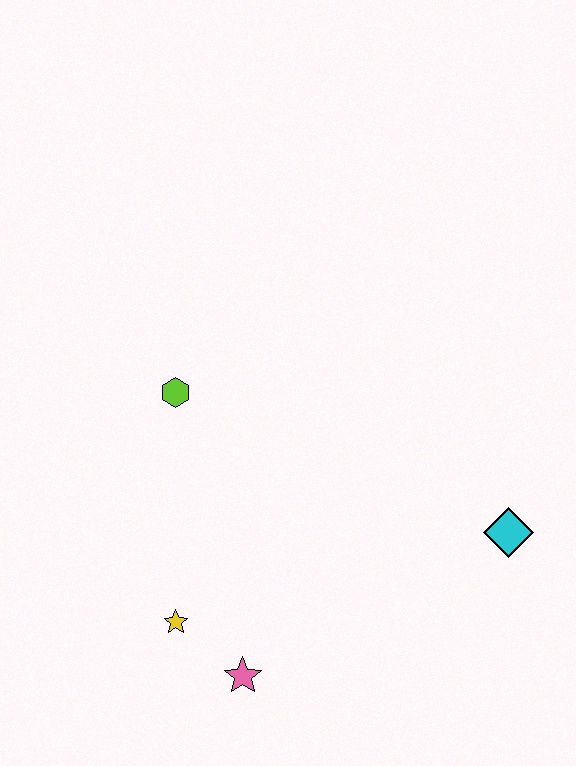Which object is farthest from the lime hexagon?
The cyan diamond is farthest from the lime hexagon.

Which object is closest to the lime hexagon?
The yellow star is closest to the lime hexagon.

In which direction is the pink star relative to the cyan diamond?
The pink star is to the left of the cyan diamond.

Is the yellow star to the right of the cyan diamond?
No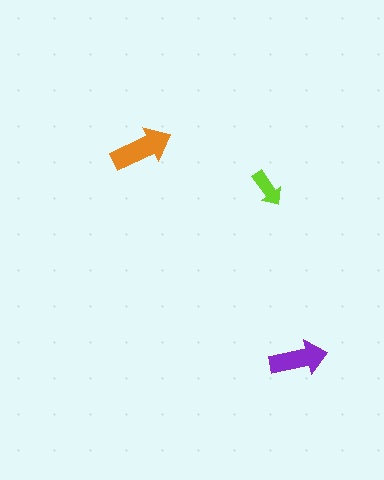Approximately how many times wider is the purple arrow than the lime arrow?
About 1.5 times wider.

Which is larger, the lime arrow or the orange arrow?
The orange one.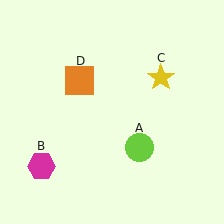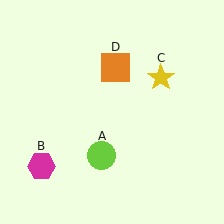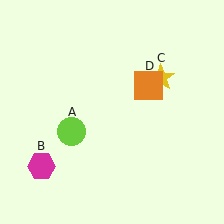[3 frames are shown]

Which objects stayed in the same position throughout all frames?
Magenta hexagon (object B) and yellow star (object C) remained stationary.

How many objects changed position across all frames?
2 objects changed position: lime circle (object A), orange square (object D).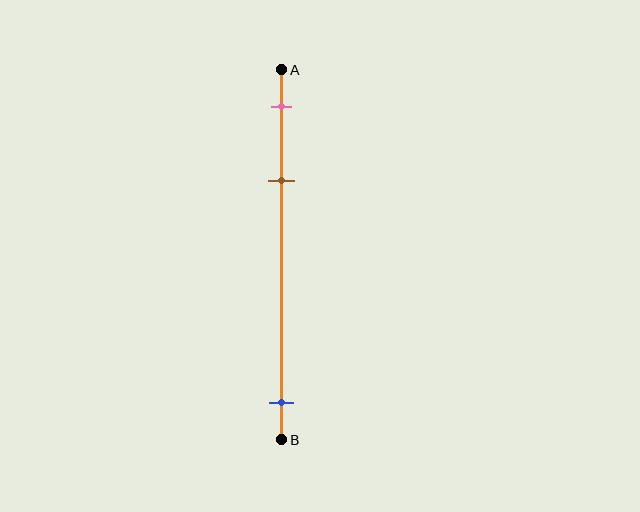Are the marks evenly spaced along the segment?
No, the marks are not evenly spaced.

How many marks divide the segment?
There are 3 marks dividing the segment.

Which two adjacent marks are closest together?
The pink and brown marks are the closest adjacent pair.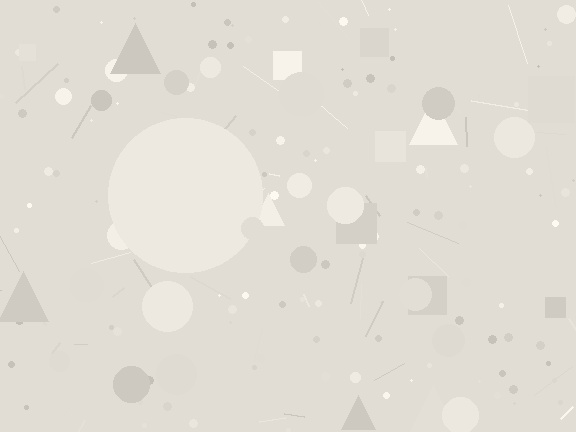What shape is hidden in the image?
A circle is hidden in the image.